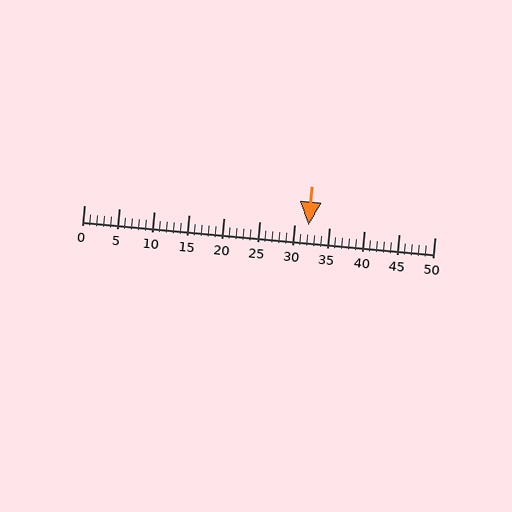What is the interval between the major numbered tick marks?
The major tick marks are spaced 5 units apart.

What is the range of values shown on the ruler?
The ruler shows values from 0 to 50.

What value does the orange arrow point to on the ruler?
The orange arrow points to approximately 32.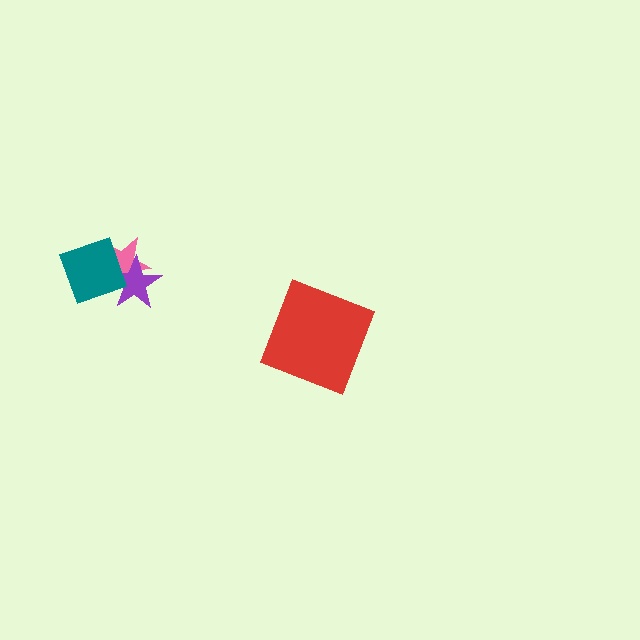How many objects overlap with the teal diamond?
2 objects overlap with the teal diamond.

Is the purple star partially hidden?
Yes, it is partially covered by another shape.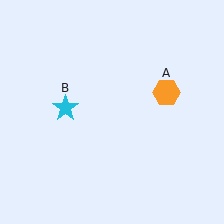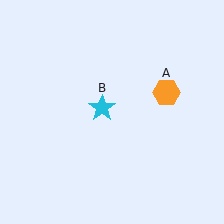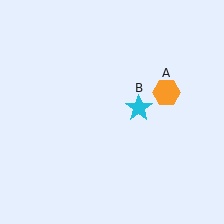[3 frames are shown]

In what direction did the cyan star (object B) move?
The cyan star (object B) moved right.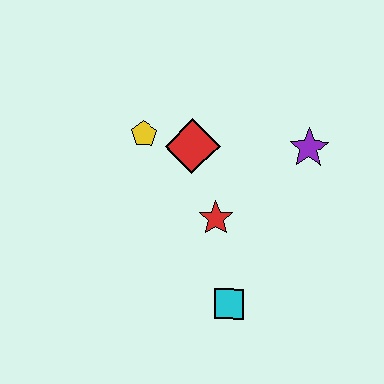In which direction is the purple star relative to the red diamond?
The purple star is to the right of the red diamond.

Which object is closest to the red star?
The red diamond is closest to the red star.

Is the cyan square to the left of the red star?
No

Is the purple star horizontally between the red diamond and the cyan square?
No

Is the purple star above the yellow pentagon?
No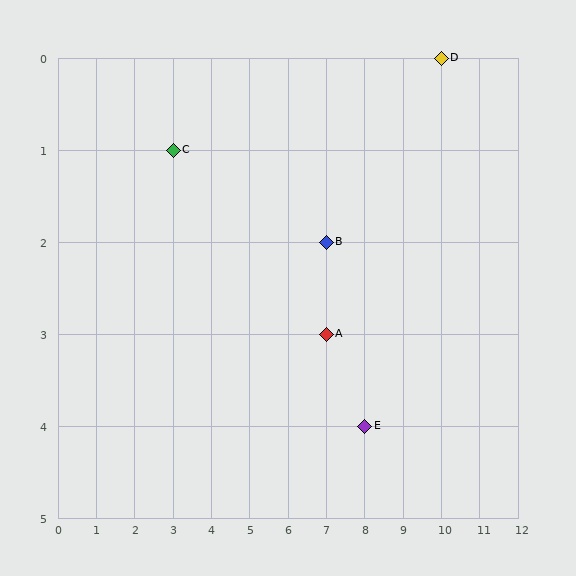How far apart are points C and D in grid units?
Points C and D are 7 columns and 1 row apart (about 7.1 grid units diagonally).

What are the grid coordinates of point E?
Point E is at grid coordinates (8, 4).